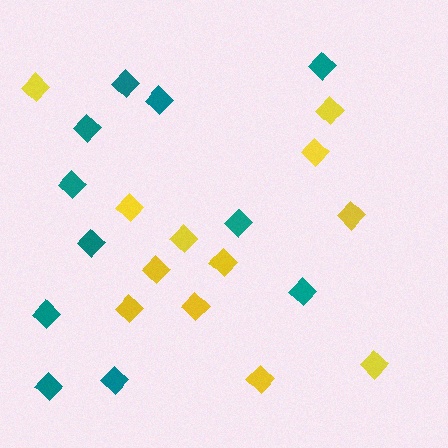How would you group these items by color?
There are 2 groups: one group of teal diamonds (11) and one group of yellow diamonds (12).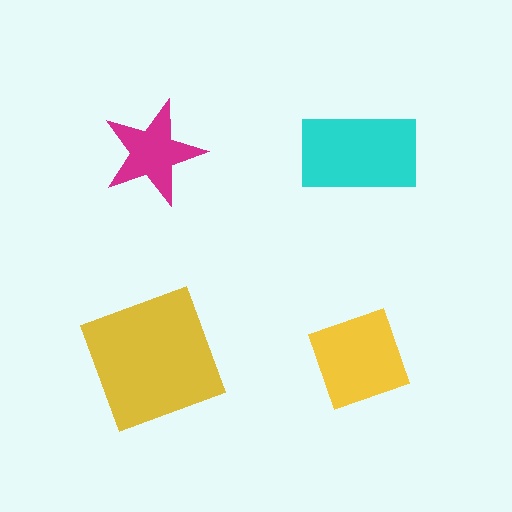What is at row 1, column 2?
A cyan rectangle.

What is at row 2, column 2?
A yellow diamond.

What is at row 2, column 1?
A yellow square.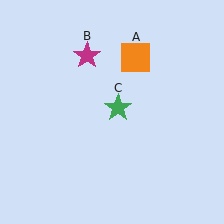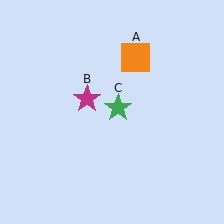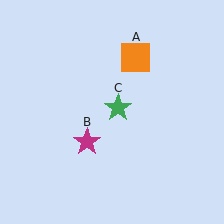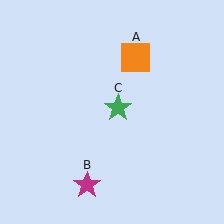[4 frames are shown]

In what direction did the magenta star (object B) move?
The magenta star (object B) moved down.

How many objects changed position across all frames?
1 object changed position: magenta star (object B).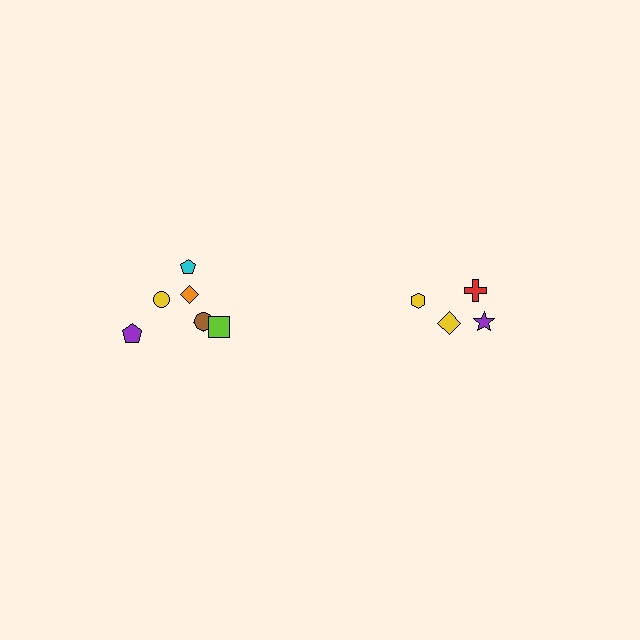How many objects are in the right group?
There are 4 objects.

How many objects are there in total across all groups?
There are 11 objects.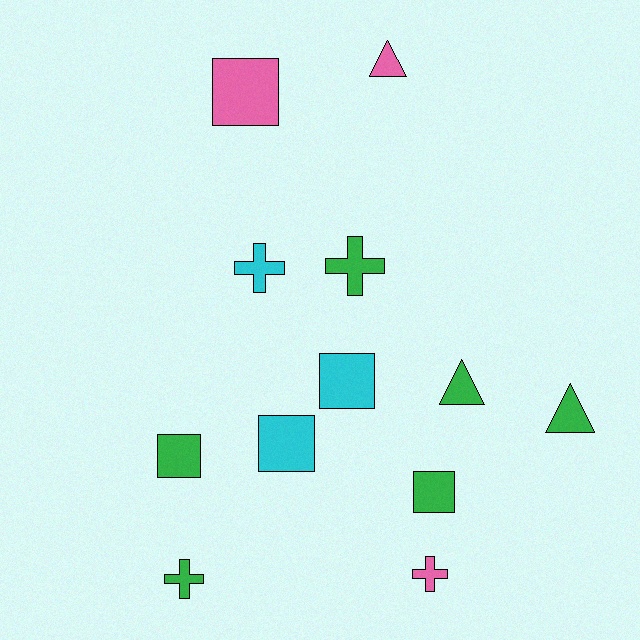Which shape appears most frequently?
Square, with 5 objects.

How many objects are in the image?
There are 12 objects.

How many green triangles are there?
There are 2 green triangles.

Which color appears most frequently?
Green, with 6 objects.